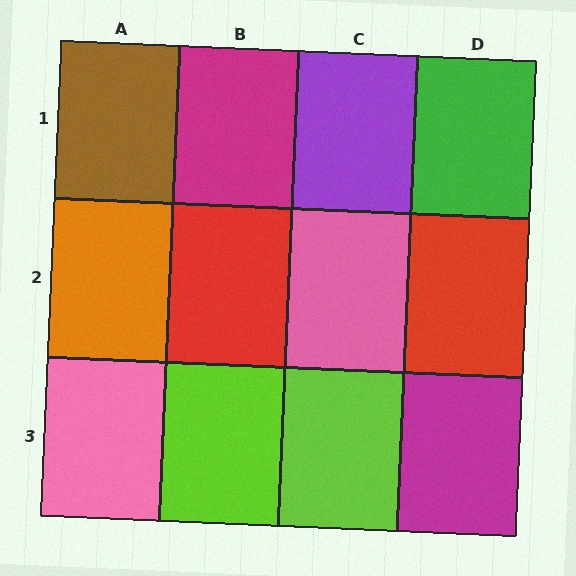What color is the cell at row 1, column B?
Magenta.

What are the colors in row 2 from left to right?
Orange, red, pink, red.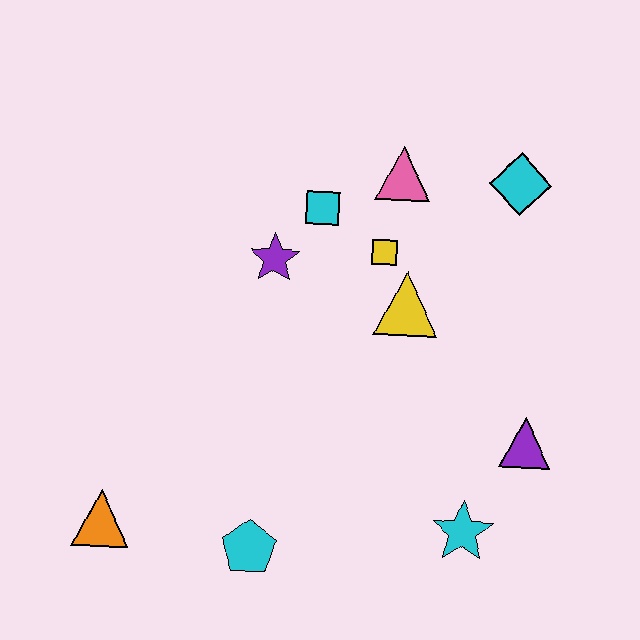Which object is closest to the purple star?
The cyan square is closest to the purple star.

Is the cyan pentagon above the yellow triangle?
No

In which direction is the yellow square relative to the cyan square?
The yellow square is to the right of the cyan square.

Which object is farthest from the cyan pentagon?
The cyan diamond is farthest from the cyan pentagon.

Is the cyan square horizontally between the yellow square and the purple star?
Yes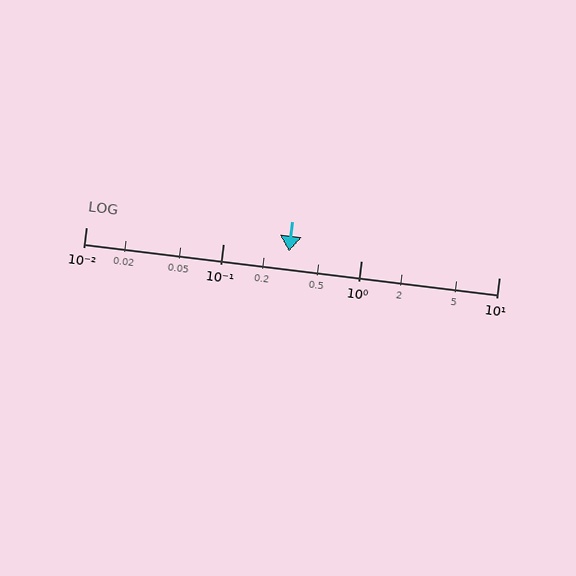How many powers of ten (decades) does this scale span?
The scale spans 3 decades, from 0.01 to 10.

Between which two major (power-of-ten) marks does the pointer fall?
The pointer is between 0.1 and 1.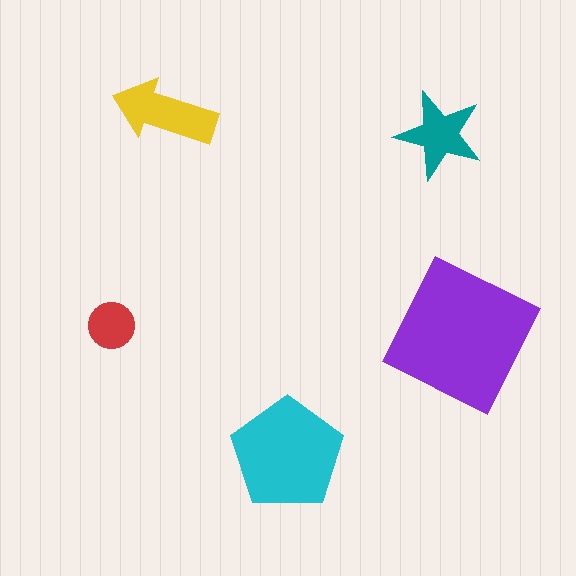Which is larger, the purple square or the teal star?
The purple square.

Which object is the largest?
The purple square.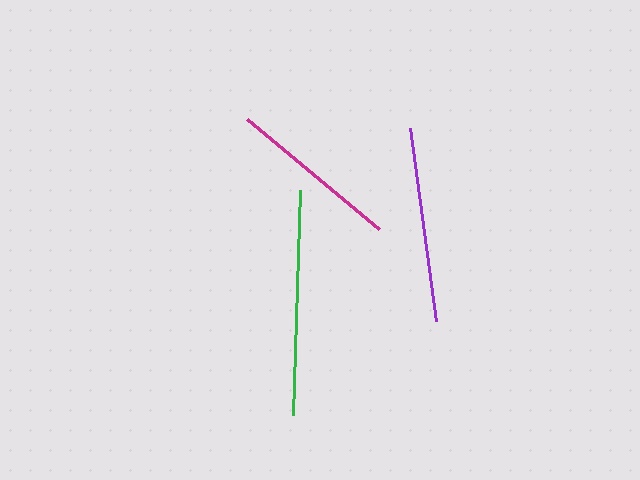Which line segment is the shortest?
The magenta line is the shortest at approximately 172 pixels.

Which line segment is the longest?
The green line is the longest at approximately 225 pixels.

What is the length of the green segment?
The green segment is approximately 225 pixels long.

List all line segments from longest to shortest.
From longest to shortest: green, purple, magenta.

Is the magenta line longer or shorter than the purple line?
The purple line is longer than the magenta line.